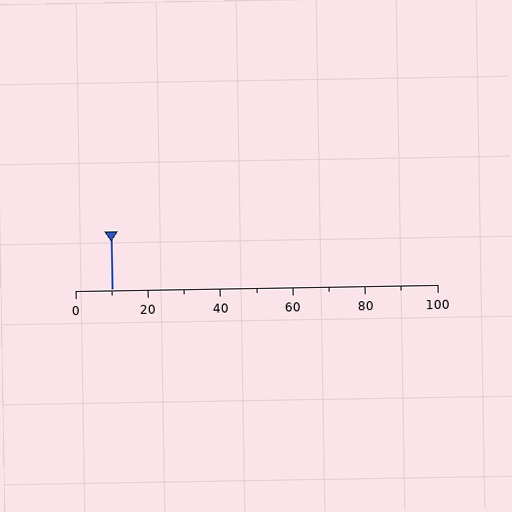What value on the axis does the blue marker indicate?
The marker indicates approximately 10.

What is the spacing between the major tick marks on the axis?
The major ticks are spaced 20 apart.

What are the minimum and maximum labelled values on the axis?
The axis runs from 0 to 100.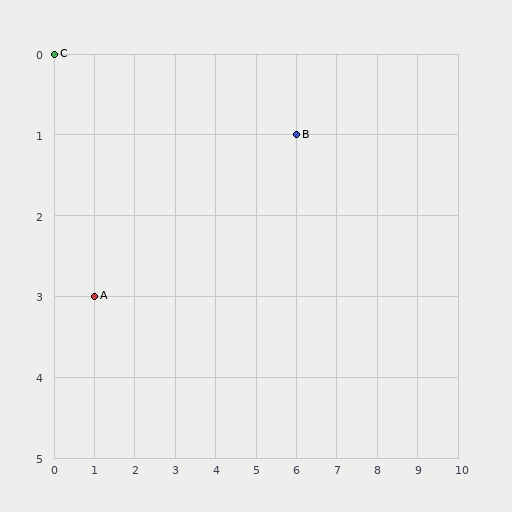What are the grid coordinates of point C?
Point C is at grid coordinates (0, 0).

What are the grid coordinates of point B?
Point B is at grid coordinates (6, 1).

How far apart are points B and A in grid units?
Points B and A are 5 columns and 2 rows apart (about 5.4 grid units diagonally).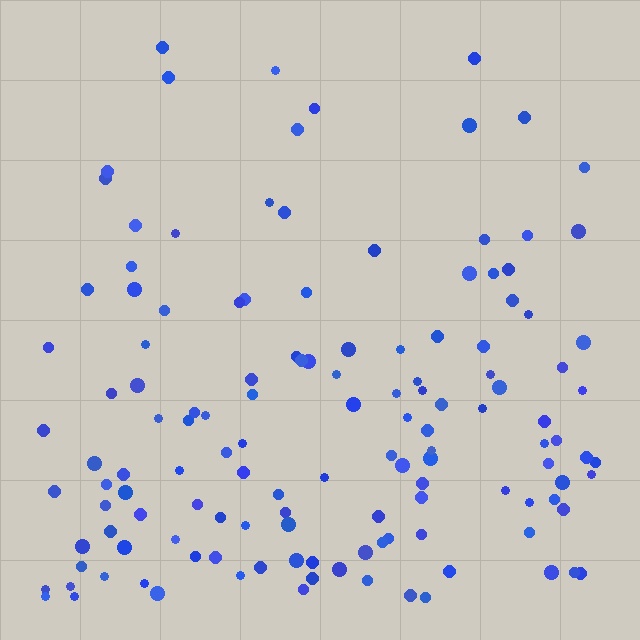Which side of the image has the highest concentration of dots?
The bottom.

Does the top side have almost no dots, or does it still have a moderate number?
Still a moderate number, just noticeably fewer than the bottom.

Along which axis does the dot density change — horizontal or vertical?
Vertical.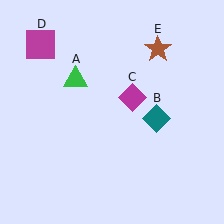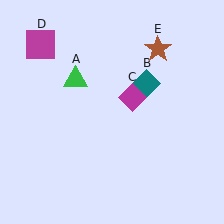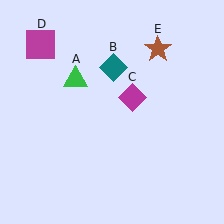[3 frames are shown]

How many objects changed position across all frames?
1 object changed position: teal diamond (object B).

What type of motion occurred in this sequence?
The teal diamond (object B) rotated counterclockwise around the center of the scene.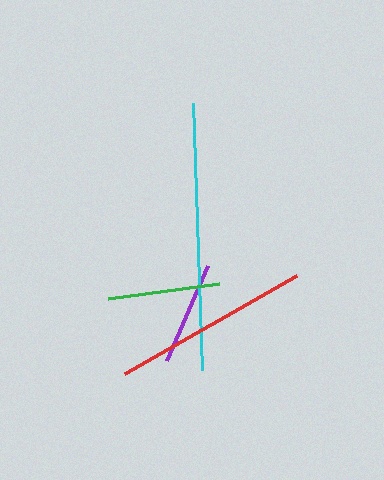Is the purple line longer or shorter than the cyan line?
The cyan line is longer than the purple line.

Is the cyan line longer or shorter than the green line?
The cyan line is longer than the green line.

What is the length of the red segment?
The red segment is approximately 198 pixels long.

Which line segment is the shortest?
The purple line is the shortest at approximately 104 pixels.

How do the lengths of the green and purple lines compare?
The green and purple lines are approximately the same length.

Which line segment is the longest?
The cyan line is the longest at approximately 266 pixels.